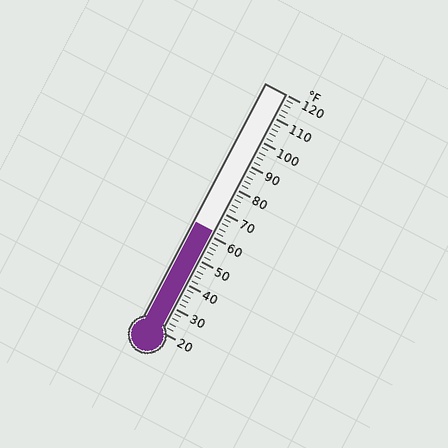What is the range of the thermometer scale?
The thermometer scale ranges from 20°F to 120°F.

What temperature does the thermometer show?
The thermometer shows approximately 62°F.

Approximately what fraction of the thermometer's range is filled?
The thermometer is filled to approximately 40% of its range.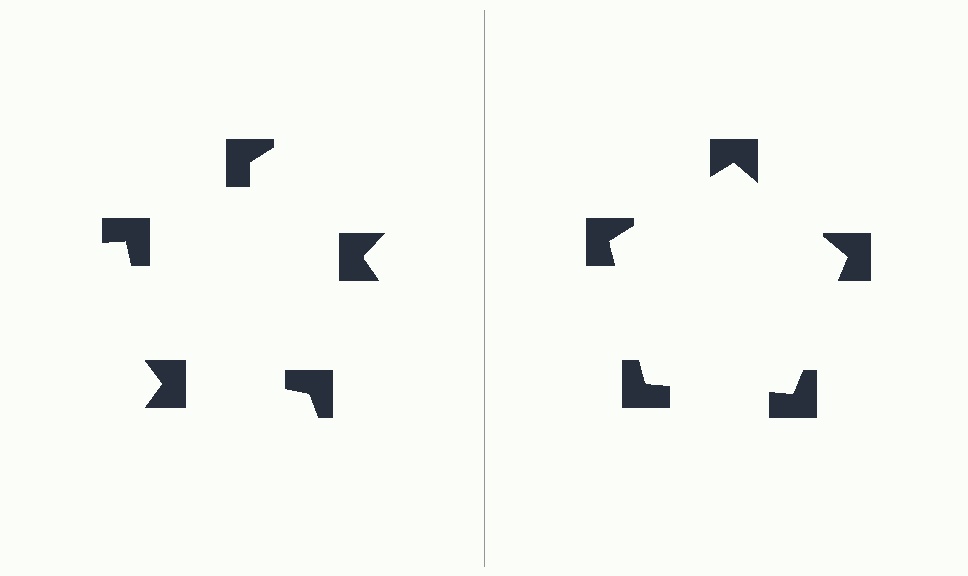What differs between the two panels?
The notched squares are positioned identically on both sides; only the wedge orientations differ. On the right they align to a pentagon; on the left they are misaligned.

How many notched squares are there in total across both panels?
10 — 5 on each side.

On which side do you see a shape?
An illusory pentagon appears on the right side. On the left side the wedge cuts are rotated, so no coherent shape forms.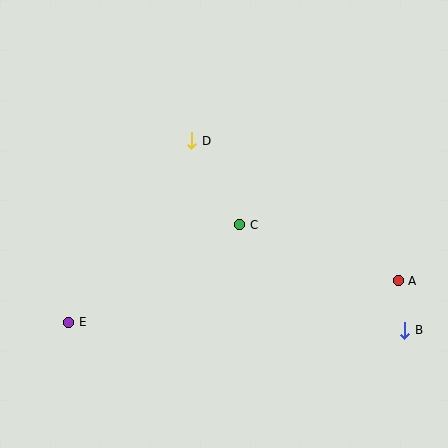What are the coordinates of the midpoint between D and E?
The midpoint between D and E is at (130, 232).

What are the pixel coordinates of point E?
Point E is at (69, 322).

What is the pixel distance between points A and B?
The distance between A and B is 50 pixels.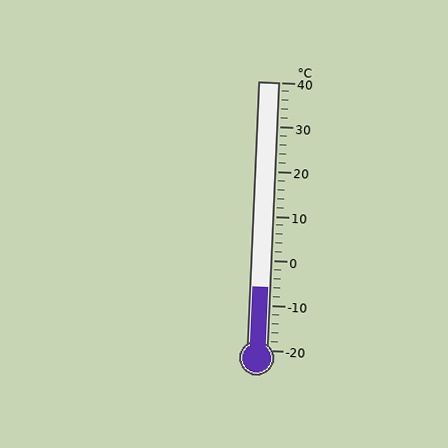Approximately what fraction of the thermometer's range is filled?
The thermometer is filled to approximately 25% of its range.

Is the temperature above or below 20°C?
The temperature is below 20°C.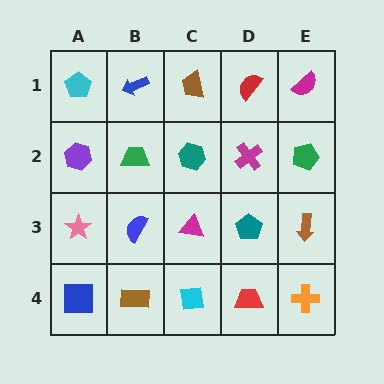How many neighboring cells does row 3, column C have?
4.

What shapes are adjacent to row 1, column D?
A magenta cross (row 2, column D), a brown trapezoid (row 1, column C), a magenta semicircle (row 1, column E).